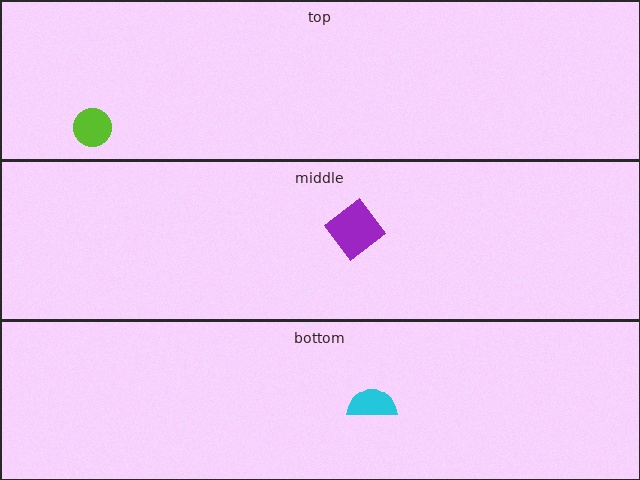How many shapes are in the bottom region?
1.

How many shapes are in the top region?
1.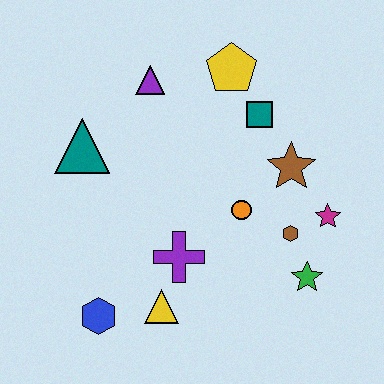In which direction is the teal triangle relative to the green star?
The teal triangle is to the left of the green star.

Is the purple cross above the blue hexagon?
Yes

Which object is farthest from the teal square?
The blue hexagon is farthest from the teal square.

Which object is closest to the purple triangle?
The yellow pentagon is closest to the purple triangle.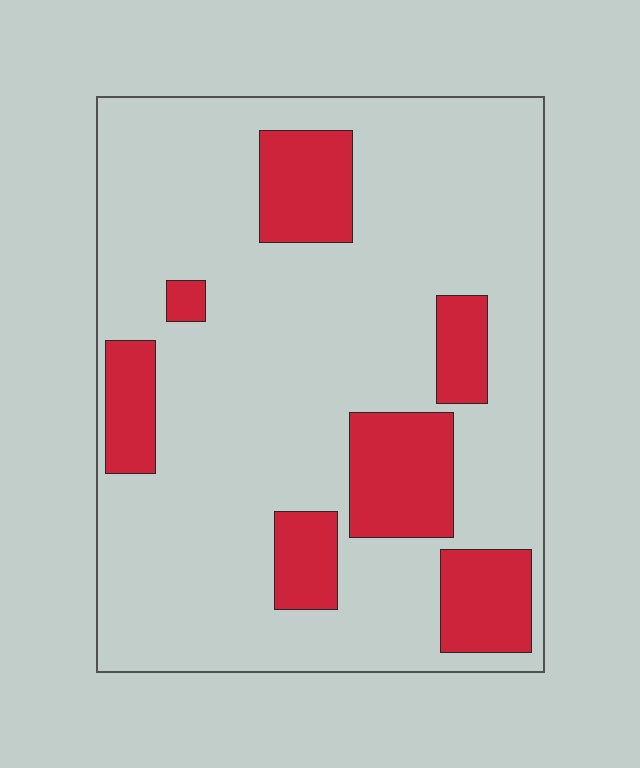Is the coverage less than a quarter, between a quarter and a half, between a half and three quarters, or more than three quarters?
Less than a quarter.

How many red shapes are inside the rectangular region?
7.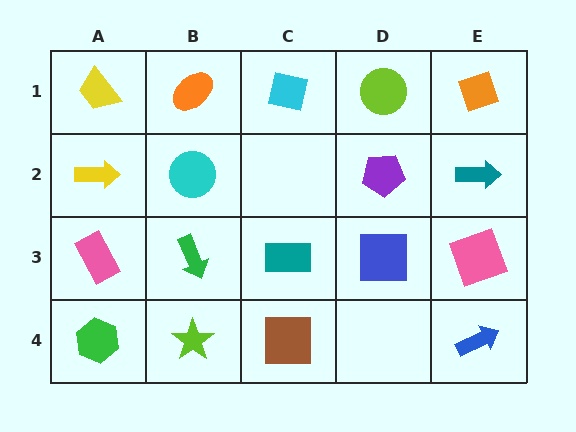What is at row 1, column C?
A cyan square.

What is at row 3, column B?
A green arrow.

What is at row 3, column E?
A pink square.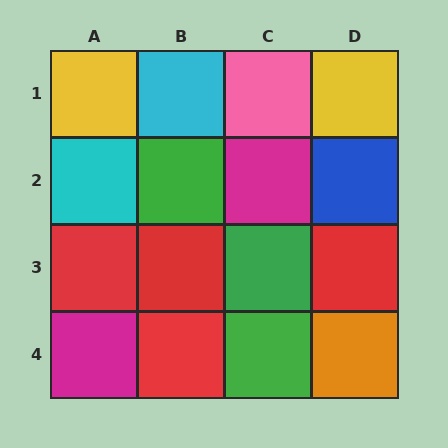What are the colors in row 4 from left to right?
Magenta, red, green, orange.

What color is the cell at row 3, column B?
Red.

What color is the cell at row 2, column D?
Blue.